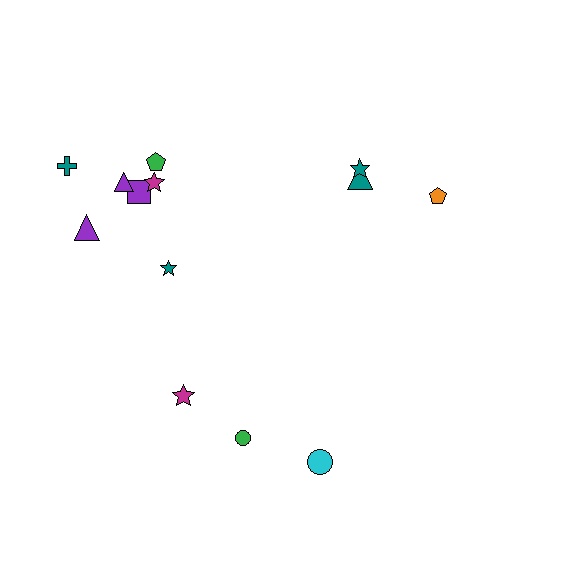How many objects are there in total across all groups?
There are 13 objects.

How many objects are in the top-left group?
There are 7 objects.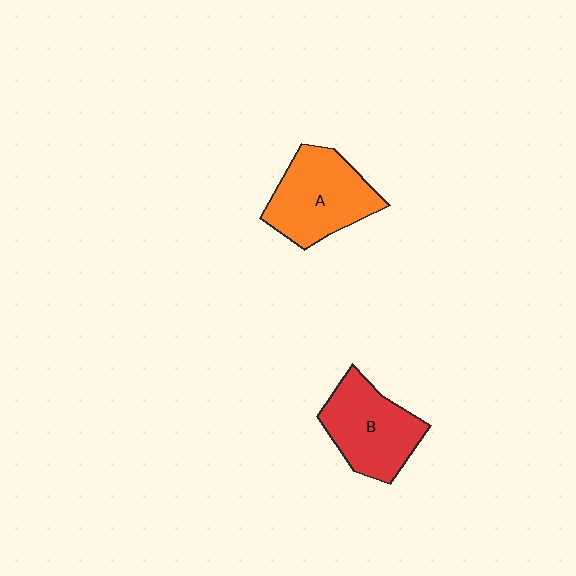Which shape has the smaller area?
Shape B (red).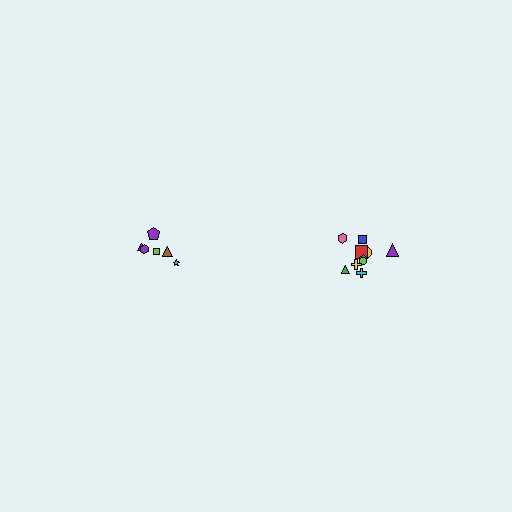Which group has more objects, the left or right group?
The right group.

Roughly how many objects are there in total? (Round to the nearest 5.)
Roughly 20 objects in total.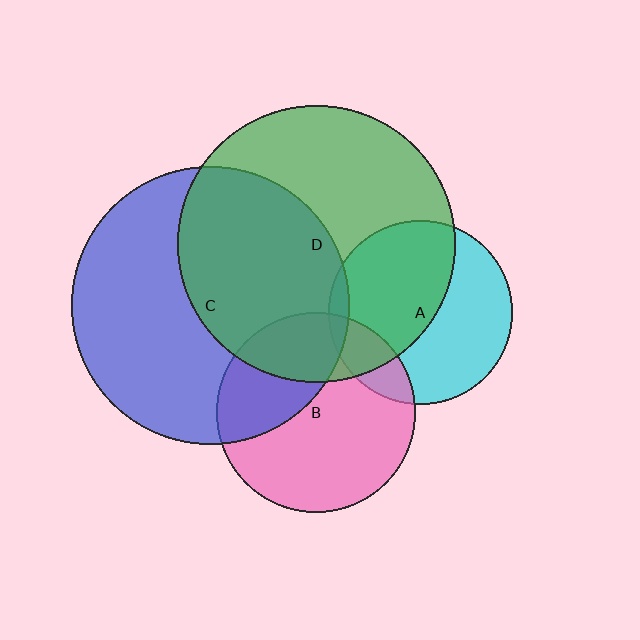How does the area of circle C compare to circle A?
Approximately 2.3 times.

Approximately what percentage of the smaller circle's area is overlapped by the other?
Approximately 45%.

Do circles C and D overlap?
Yes.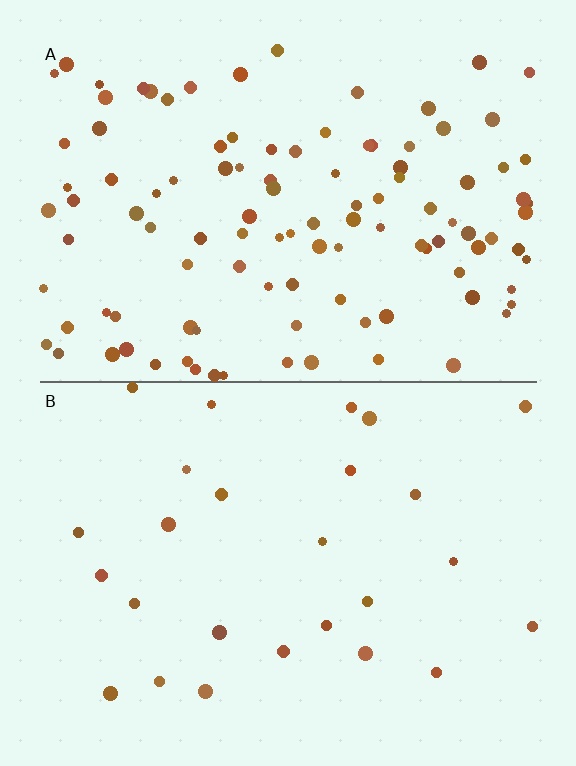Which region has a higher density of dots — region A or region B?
A (the top).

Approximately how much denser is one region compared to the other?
Approximately 4.0× — region A over region B.